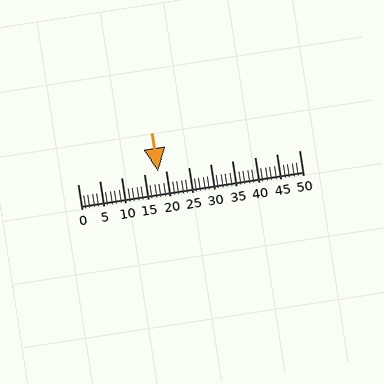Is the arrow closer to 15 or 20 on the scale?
The arrow is closer to 20.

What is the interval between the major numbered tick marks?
The major tick marks are spaced 5 units apart.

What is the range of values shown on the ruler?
The ruler shows values from 0 to 50.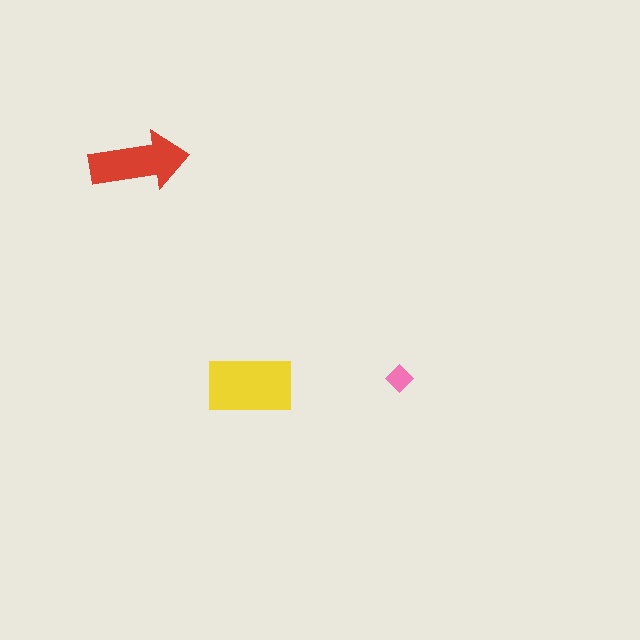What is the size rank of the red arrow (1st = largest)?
2nd.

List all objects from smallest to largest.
The pink diamond, the red arrow, the yellow rectangle.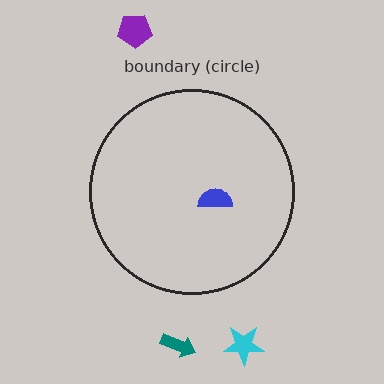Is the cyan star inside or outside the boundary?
Outside.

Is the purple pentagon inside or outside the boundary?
Outside.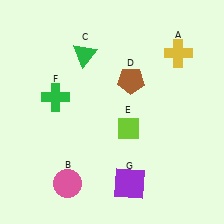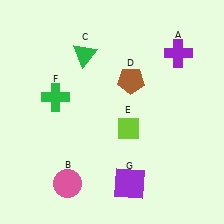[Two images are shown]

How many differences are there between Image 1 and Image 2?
There is 1 difference between the two images.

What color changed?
The cross (A) changed from yellow in Image 1 to purple in Image 2.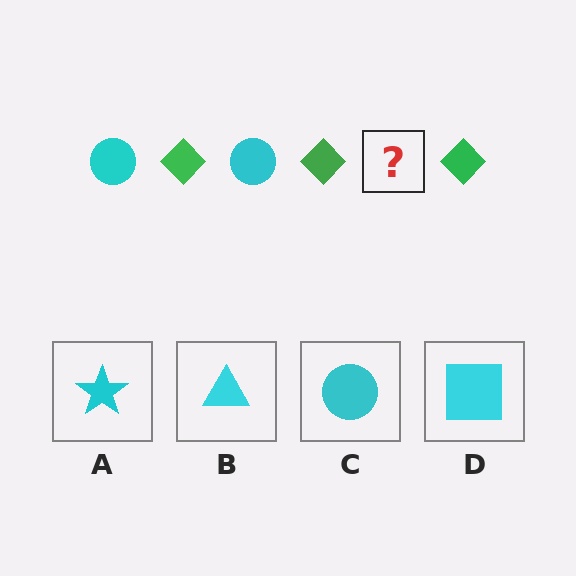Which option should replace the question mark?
Option C.